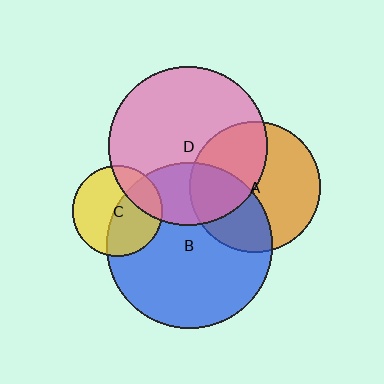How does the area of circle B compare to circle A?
Approximately 1.6 times.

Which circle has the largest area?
Circle B (blue).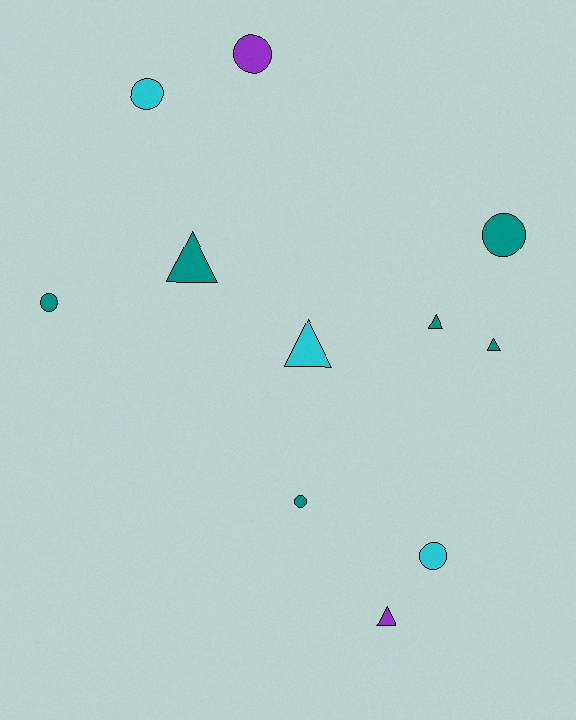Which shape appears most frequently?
Circle, with 6 objects.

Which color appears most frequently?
Teal, with 6 objects.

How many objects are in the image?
There are 11 objects.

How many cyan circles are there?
There are 2 cyan circles.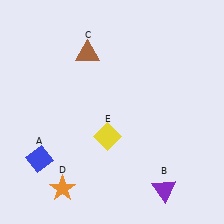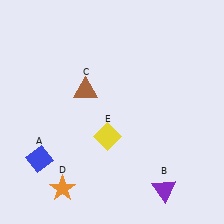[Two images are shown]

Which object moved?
The brown triangle (C) moved down.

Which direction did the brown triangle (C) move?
The brown triangle (C) moved down.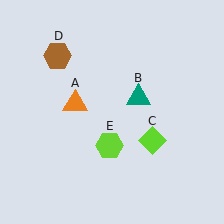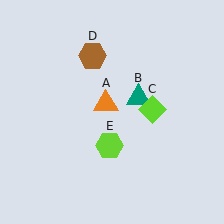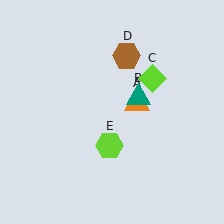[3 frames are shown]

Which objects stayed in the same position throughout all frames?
Teal triangle (object B) and lime hexagon (object E) remained stationary.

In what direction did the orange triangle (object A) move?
The orange triangle (object A) moved right.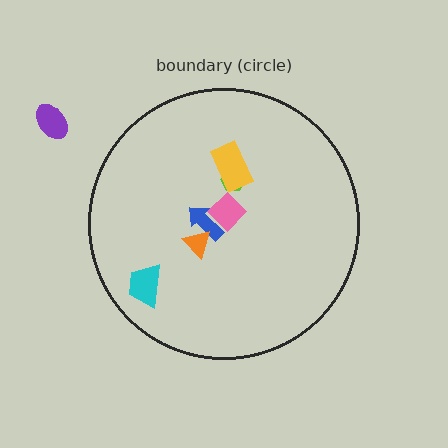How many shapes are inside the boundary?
6 inside, 1 outside.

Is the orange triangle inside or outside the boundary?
Inside.